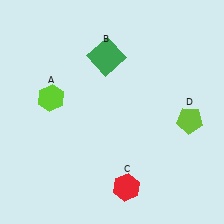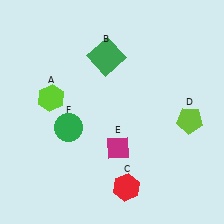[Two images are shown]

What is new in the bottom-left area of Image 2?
A green circle (F) was added in the bottom-left area of Image 2.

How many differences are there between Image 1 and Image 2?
There are 2 differences between the two images.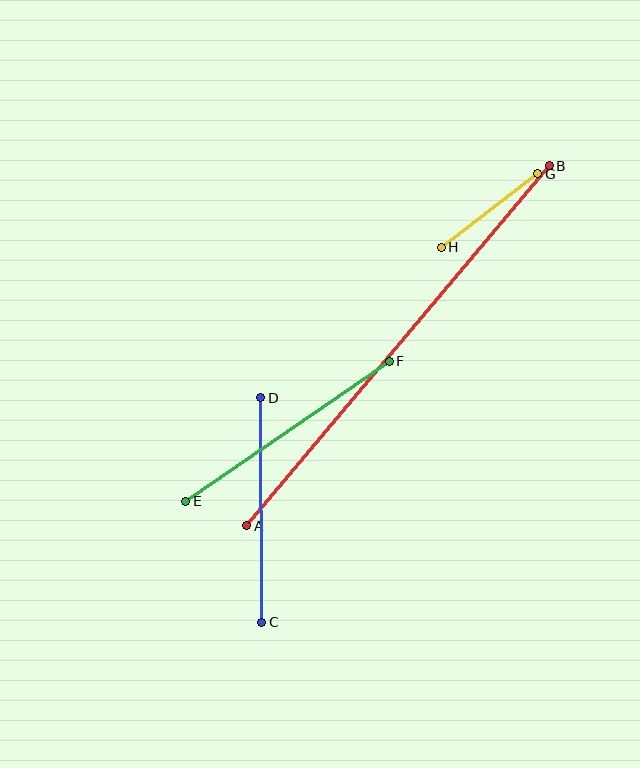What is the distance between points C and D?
The distance is approximately 224 pixels.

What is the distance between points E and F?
The distance is approximately 247 pixels.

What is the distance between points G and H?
The distance is approximately 121 pixels.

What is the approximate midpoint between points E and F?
The midpoint is at approximately (288, 431) pixels.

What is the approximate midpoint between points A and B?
The midpoint is at approximately (398, 346) pixels.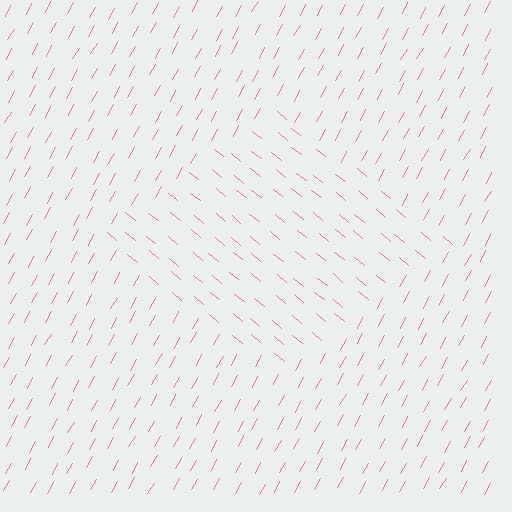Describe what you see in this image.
The image is filled with small pink line segments. A diamond region in the image has lines oriented differently from the surrounding lines, creating a visible texture boundary.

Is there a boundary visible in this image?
Yes, there is a texture boundary formed by a change in line orientation.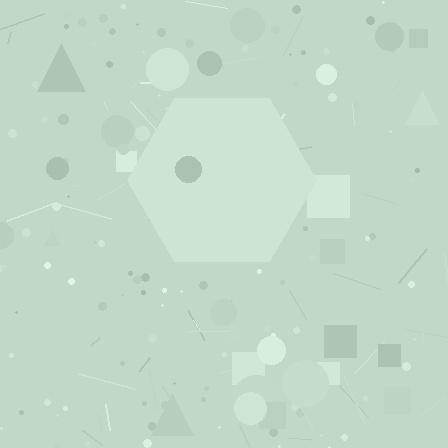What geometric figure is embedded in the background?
A hexagon is embedded in the background.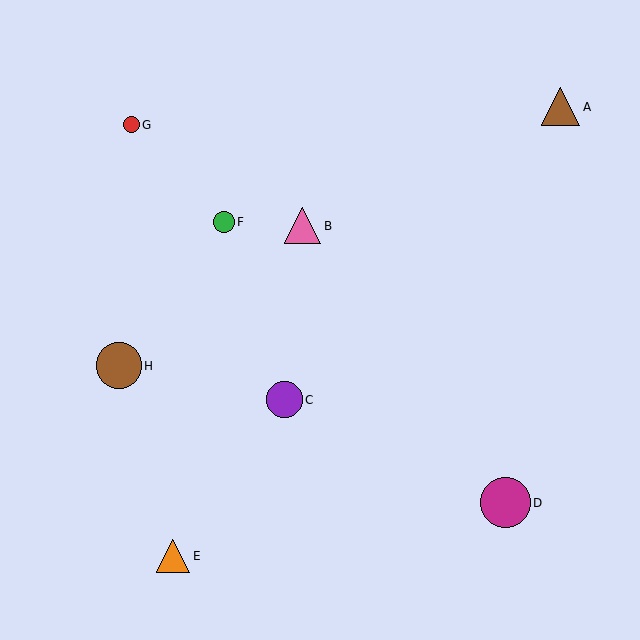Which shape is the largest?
The magenta circle (labeled D) is the largest.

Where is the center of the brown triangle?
The center of the brown triangle is at (561, 107).